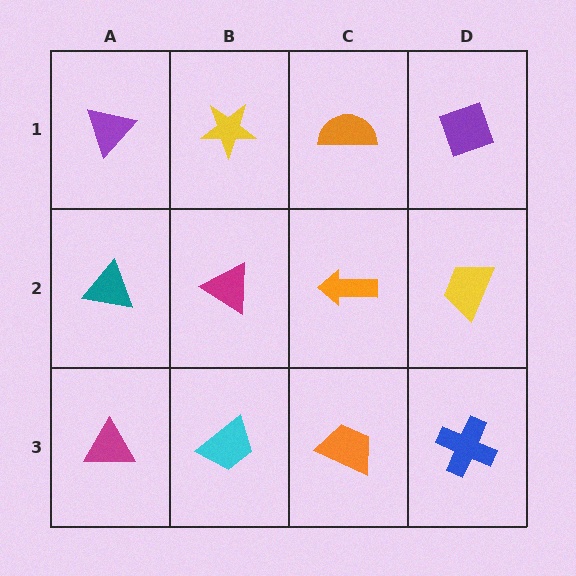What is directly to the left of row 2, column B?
A teal triangle.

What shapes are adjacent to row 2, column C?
An orange semicircle (row 1, column C), an orange trapezoid (row 3, column C), a magenta triangle (row 2, column B), a yellow trapezoid (row 2, column D).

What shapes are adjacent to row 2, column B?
A yellow star (row 1, column B), a cyan trapezoid (row 3, column B), a teal triangle (row 2, column A), an orange arrow (row 2, column C).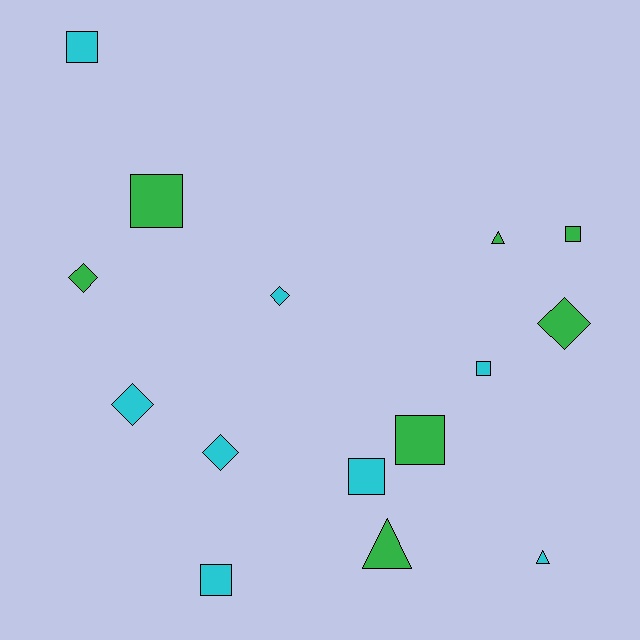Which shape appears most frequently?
Square, with 7 objects.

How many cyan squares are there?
There are 4 cyan squares.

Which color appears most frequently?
Cyan, with 8 objects.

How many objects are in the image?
There are 15 objects.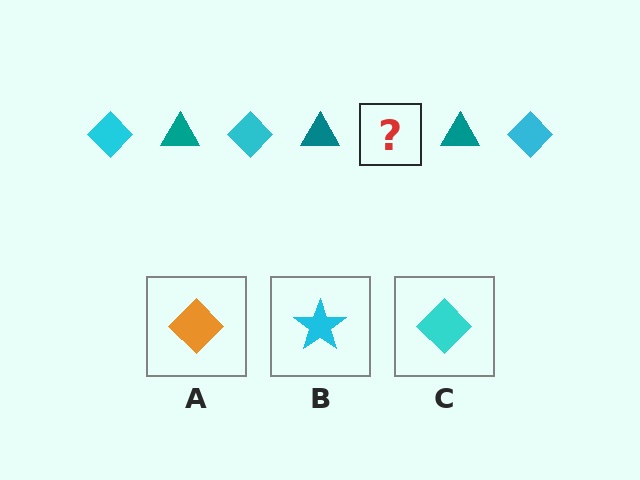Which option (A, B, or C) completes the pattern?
C.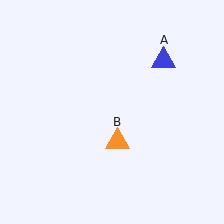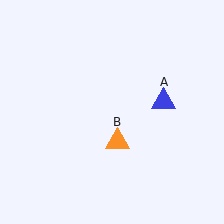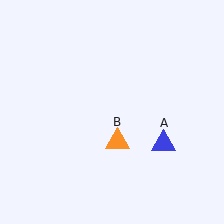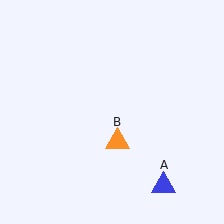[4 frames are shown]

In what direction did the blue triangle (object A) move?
The blue triangle (object A) moved down.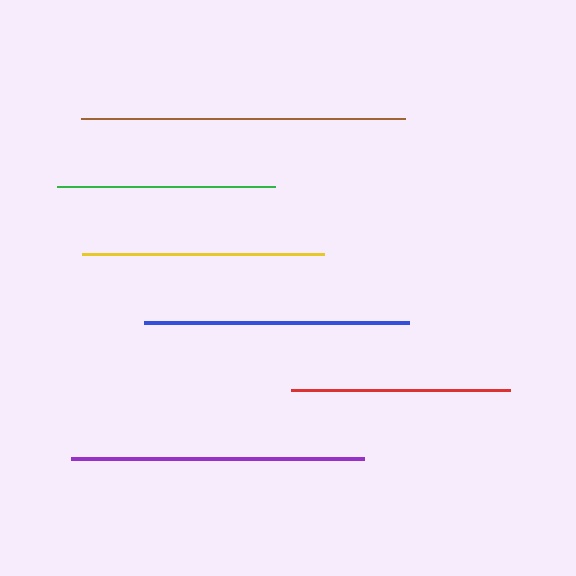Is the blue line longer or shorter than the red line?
The blue line is longer than the red line.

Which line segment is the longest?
The brown line is the longest at approximately 324 pixels.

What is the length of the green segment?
The green segment is approximately 219 pixels long.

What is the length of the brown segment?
The brown segment is approximately 324 pixels long.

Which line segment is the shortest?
The green line is the shortest at approximately 219 pixels.